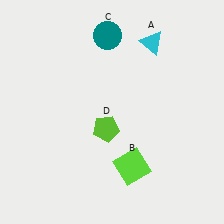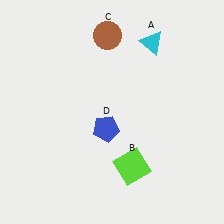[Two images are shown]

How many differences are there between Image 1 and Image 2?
There are 2 differences between the two images.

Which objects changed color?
C changed from teal to brown. D changed from lime to blue.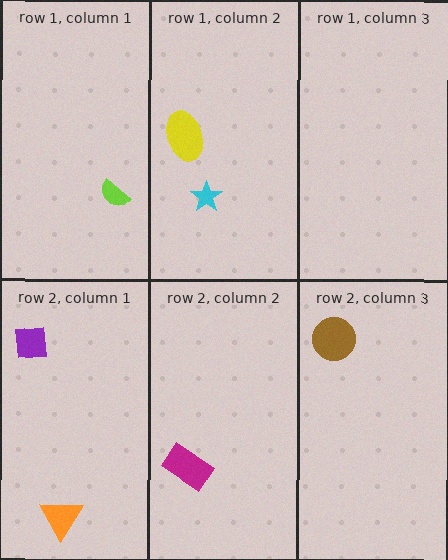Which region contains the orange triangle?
The row 2, column 1 region.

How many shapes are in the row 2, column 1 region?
2.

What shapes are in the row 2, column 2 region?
The magenta rectangle.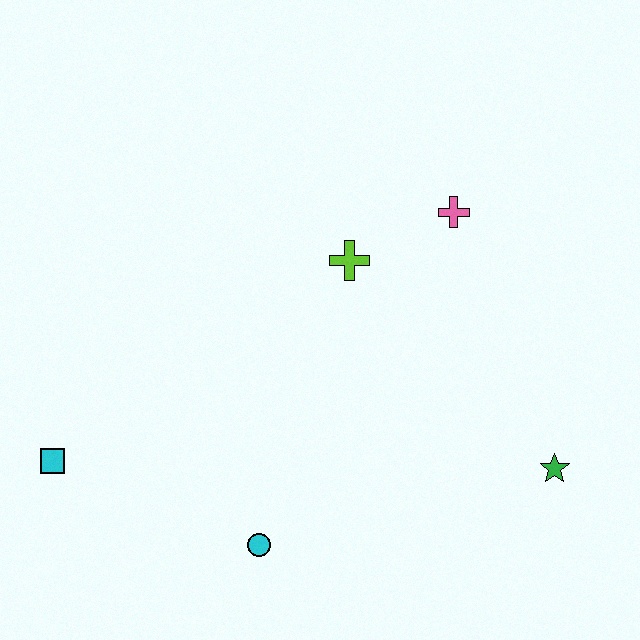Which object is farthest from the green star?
The cyan square is farthest from the green star.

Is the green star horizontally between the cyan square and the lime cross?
No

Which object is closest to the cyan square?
The cyan circle is closest to the cyan square.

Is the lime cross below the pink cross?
Yes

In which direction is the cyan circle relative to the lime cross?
The cyan circle is below the lime cross.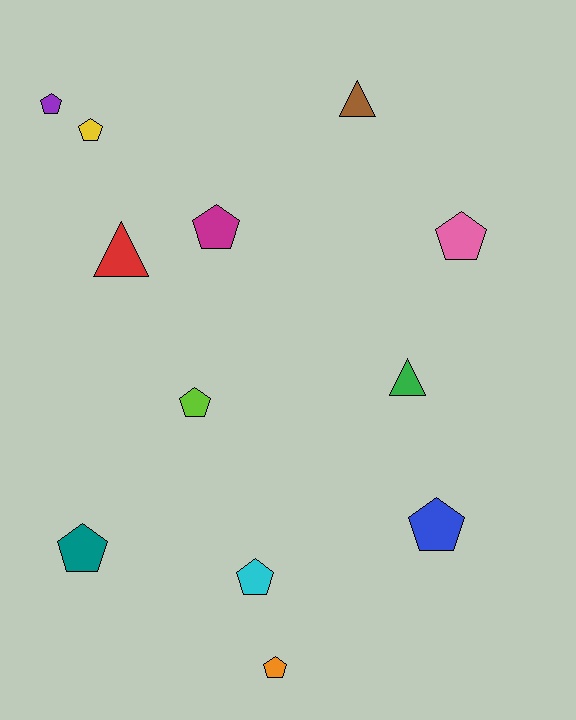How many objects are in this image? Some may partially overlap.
There are 12 objects.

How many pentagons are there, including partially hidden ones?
There are 9 pentagons.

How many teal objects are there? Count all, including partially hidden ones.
There is 1 teal object.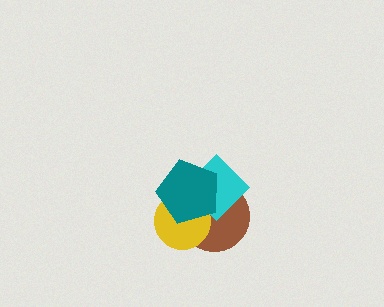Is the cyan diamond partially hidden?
Yes, it is partially covered by another shape.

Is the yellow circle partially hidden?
Yes, it is partially covered by another shape.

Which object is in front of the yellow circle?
The teal pentagon is in front of the yellow circle.